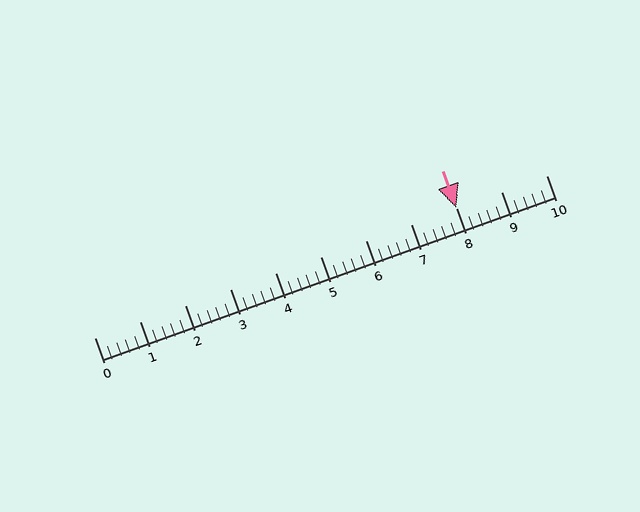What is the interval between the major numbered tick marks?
The major tick marks are spaced 1 units apart.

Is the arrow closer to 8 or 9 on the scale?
The arrow is closer to 8.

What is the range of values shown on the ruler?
The ruler shows values from 0 to 10.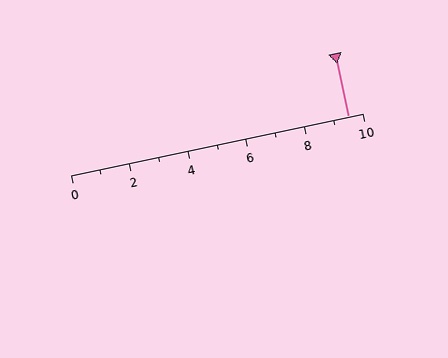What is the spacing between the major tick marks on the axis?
The major ticks are spaced 2 apart.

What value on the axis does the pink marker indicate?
The marker indicates approximately 9.5.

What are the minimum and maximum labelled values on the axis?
The axis runs from 0 to 10.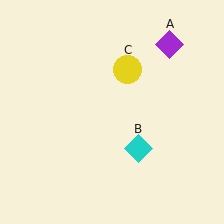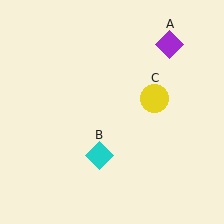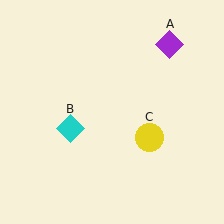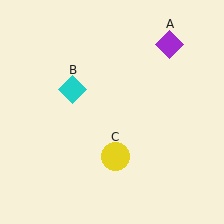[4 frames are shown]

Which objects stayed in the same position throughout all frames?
Purple diamond (object A) remained stationary.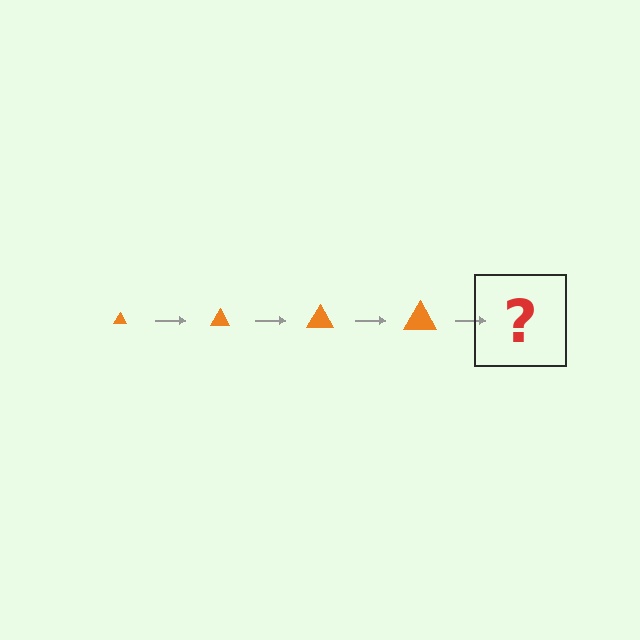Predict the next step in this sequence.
The next step is an orange triangle, larger than the previous one.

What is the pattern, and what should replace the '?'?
The pattern is that the triangle gets progressively larger each step. The '?' should be an orange triangle, larger than the previous one.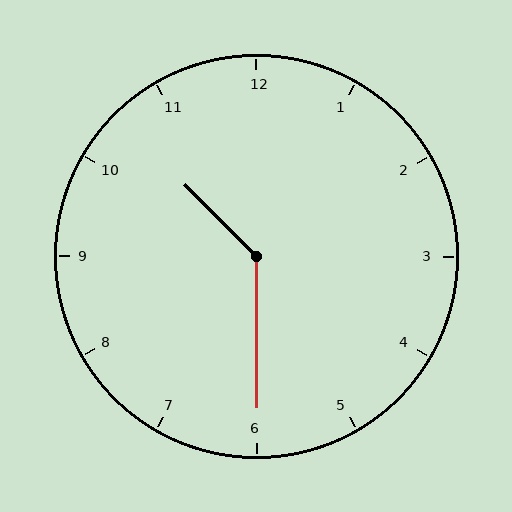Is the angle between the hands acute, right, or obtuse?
It is obtuse.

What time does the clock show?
10:30.